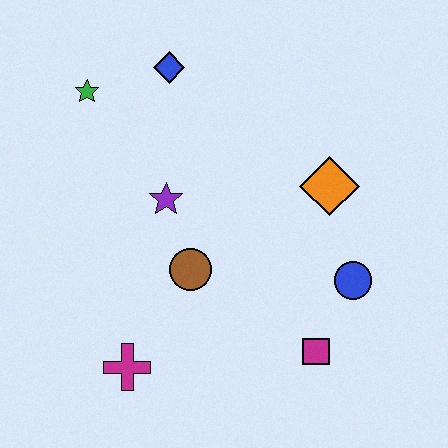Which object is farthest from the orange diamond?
The magenta cross is farthest from the orange diamond.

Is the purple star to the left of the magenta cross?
No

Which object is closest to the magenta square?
The blue circle is closest to the magenta square.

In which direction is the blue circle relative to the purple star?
The blue circle is to the right of the purple star.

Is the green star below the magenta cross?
No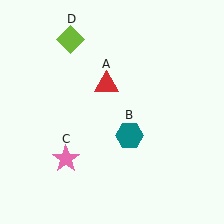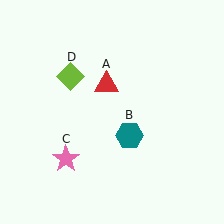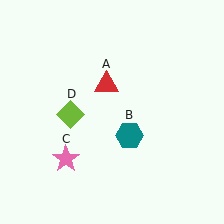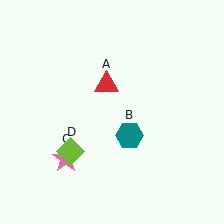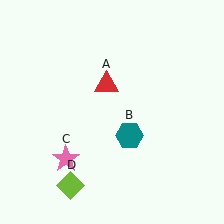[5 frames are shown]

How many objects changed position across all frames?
1 object changed position: lime diamond (object D).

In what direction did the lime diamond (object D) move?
The lime diamond (object D) moved down.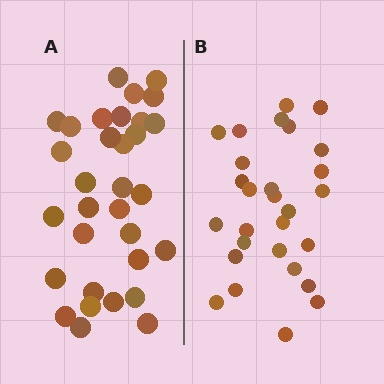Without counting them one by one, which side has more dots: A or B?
Region A (the left region) has more dots.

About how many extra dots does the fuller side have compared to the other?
Region A has about 4 more dots than region B.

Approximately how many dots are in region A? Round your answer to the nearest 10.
About 30 dots. (The exact count is 32, which rounds to 30.)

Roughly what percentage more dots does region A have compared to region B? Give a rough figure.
About 15% more.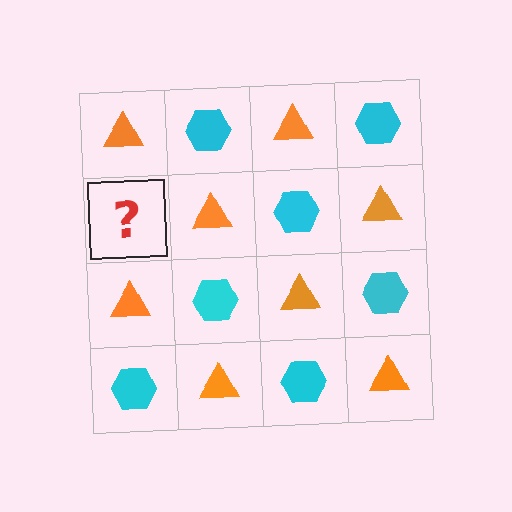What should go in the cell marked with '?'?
The missing cell should contain a cyan hexagon.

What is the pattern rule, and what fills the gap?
The rule is that it alternates orange triangle and cyan hexagon in a checkerboard pattern. The gap should be filled with a cyan hexagon.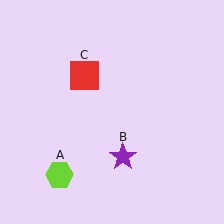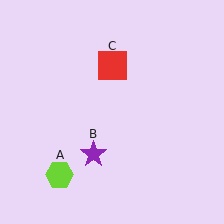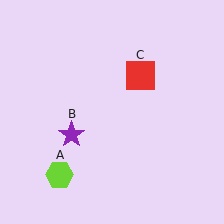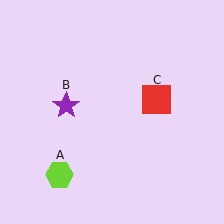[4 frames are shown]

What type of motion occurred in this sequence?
The purple star (object B), red square (object C) rotated clockwise around the center of the scene.